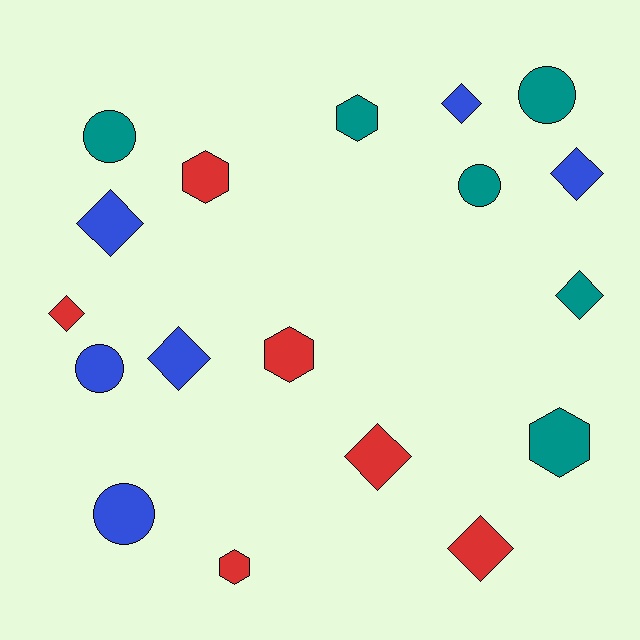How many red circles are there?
There are no red circles.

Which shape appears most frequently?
Diamond, with 8 objects.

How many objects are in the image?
There are 18 objects.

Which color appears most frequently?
Teal, with 6 objects.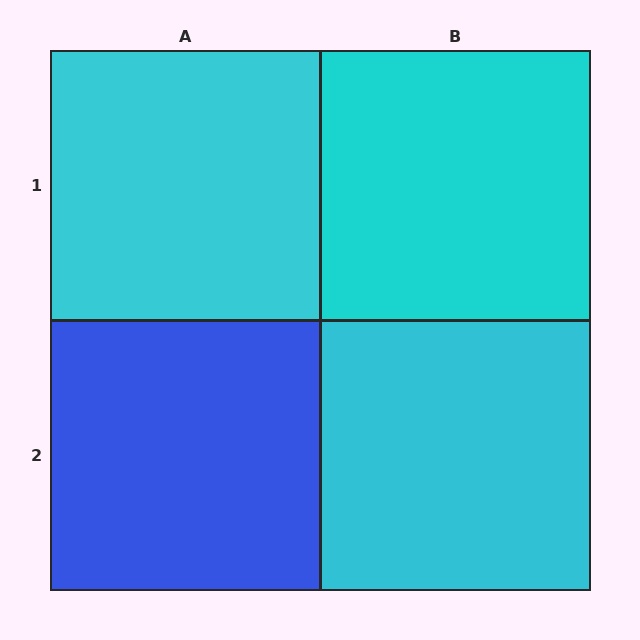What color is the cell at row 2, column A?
Blue.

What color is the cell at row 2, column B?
Cyan.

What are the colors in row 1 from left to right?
Cyan, cyan.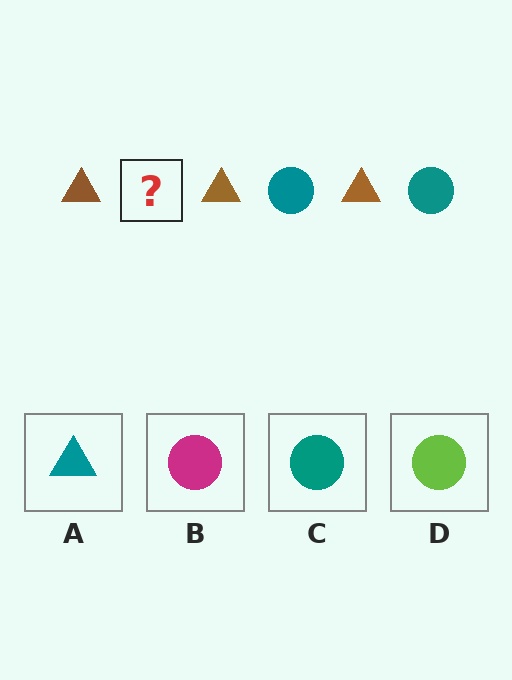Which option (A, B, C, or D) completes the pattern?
C.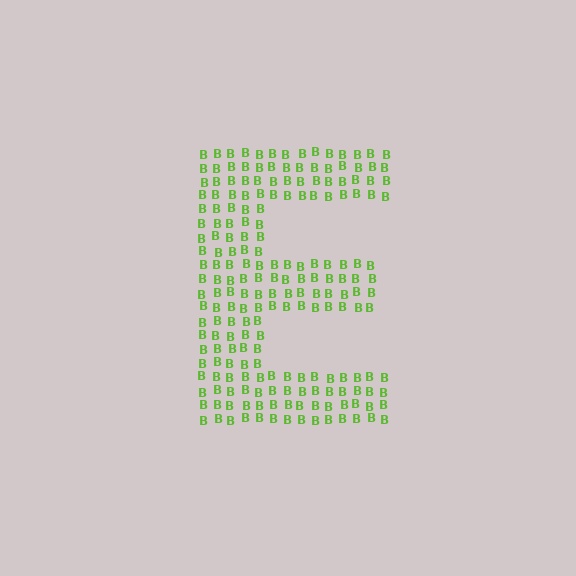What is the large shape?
The large shape is the letter E.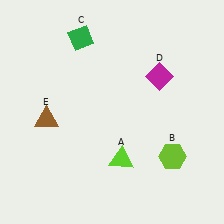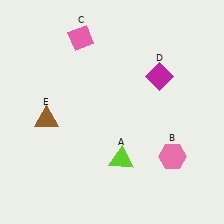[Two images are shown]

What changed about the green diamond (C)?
In Image 1, C is green. In Image 2, it changed to pink.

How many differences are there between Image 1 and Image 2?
There are 2 differences between the two images.